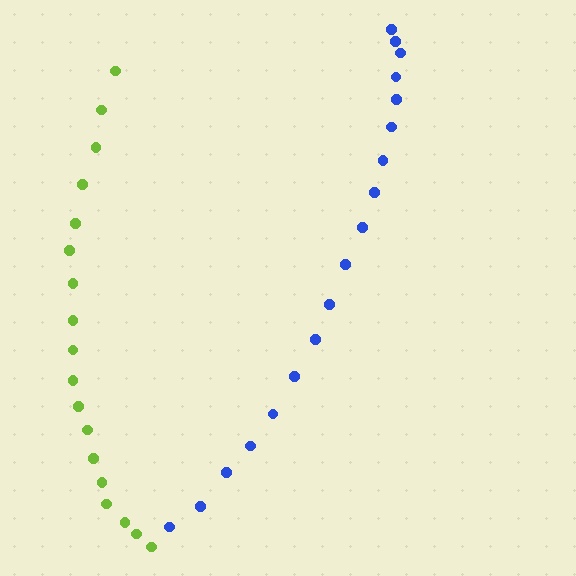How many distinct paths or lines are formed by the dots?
There are 2 distinct paths.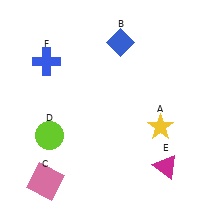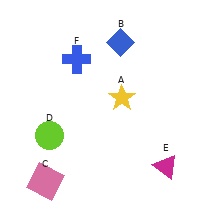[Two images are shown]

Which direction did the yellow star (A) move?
The yellow star (A) moved left.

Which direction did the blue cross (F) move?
The blue cross (F) moved right.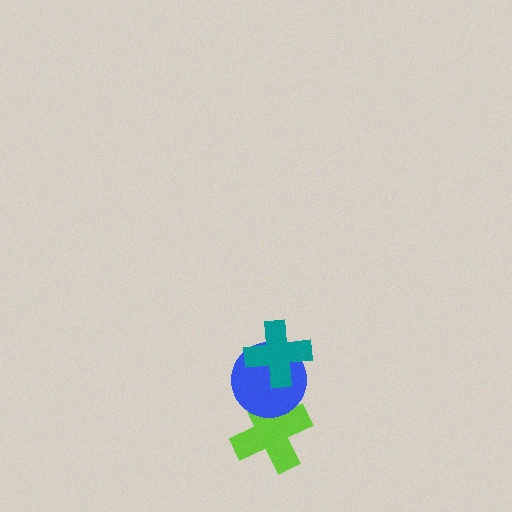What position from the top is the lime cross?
The lime cross is 3rd from the top.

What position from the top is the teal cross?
The teal cross is 1st from the top.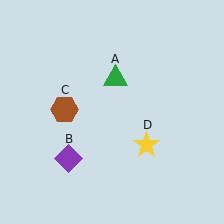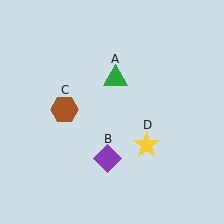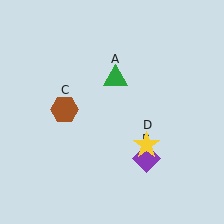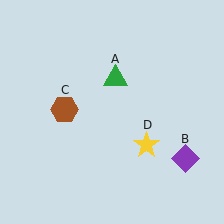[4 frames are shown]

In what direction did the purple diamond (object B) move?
The purple diamond (object B) moved right.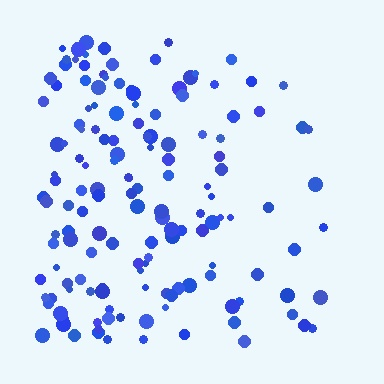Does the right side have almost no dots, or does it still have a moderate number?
Still a moderate number, just noticeably fewer than the left.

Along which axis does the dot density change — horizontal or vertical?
Horizontal.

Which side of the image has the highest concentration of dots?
The left.